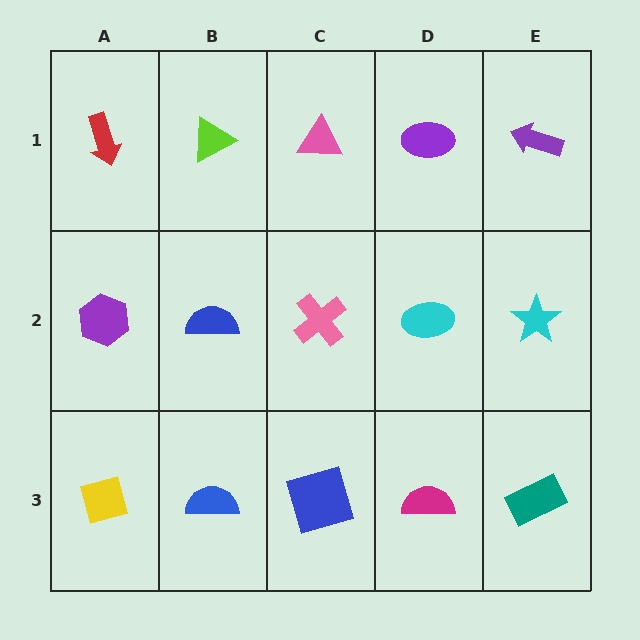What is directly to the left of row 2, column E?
A cyan ellipse.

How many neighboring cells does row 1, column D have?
3.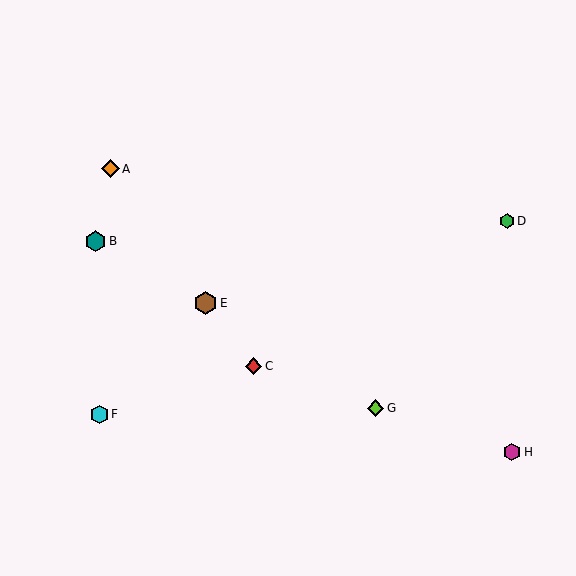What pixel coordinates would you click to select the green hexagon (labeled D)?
Click at (507, 221) to select the green hexagon D.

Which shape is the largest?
The brown hexagon (labeled E) is the largest.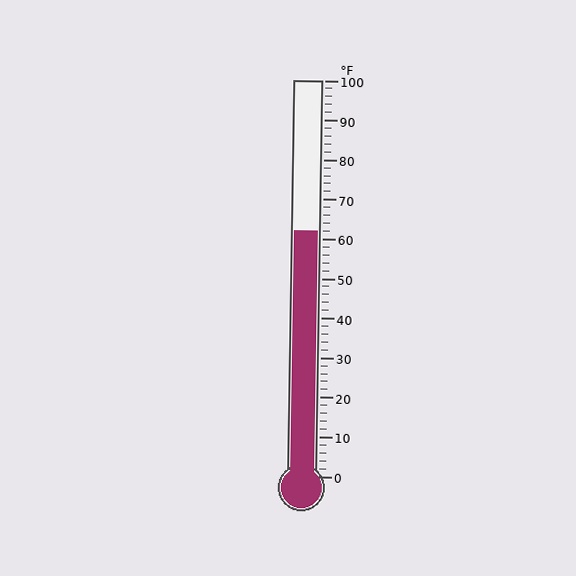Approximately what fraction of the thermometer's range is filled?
The thermometer is filled to approximately 60% of its range.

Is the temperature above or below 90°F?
The temperature is below 90°F.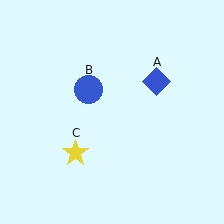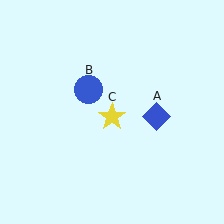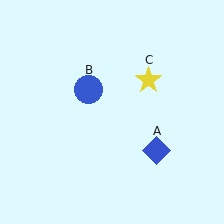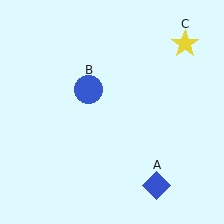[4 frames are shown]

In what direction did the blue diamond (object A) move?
The blue diamond (object A) moved down.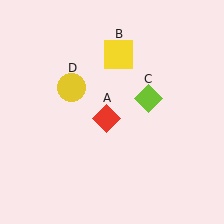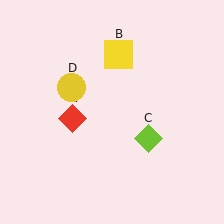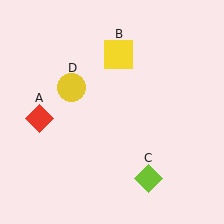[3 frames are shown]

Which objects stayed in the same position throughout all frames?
Yellow square (object B) and yellow circle (object D) remained stationary.